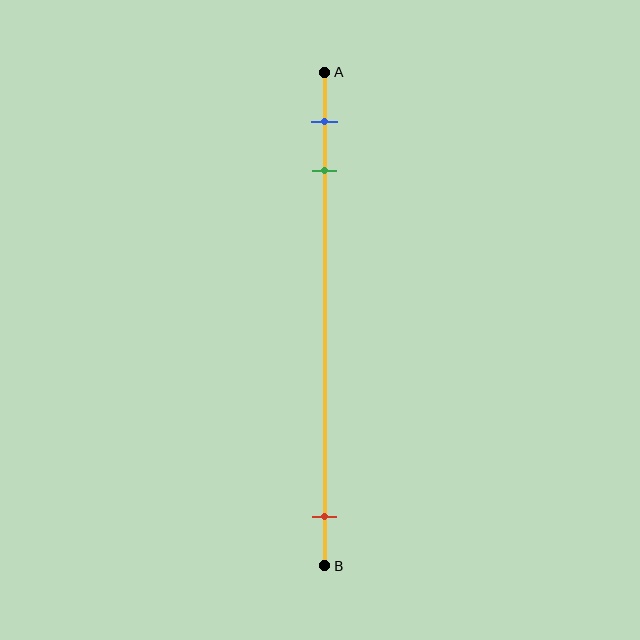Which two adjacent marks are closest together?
The blue and green marks are the closest adjacent pair.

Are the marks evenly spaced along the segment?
No, the marks are not evenly spaced.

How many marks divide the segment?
There are 3 marks dividing the segment.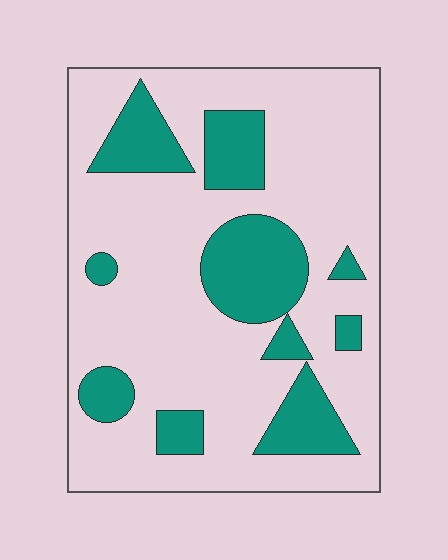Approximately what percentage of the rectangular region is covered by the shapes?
Approximately 25%.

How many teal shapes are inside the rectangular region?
10.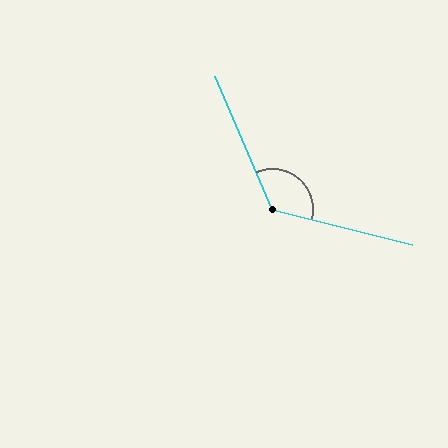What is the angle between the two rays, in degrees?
Approximately 127 degrees.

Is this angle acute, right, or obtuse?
It is obtuse.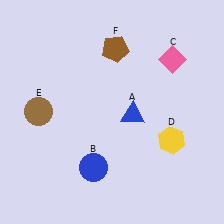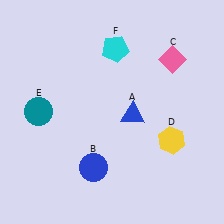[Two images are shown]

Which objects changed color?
E changed from brown to teal. F changed from brown to cyan.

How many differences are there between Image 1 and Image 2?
There are 2 differences between the two images.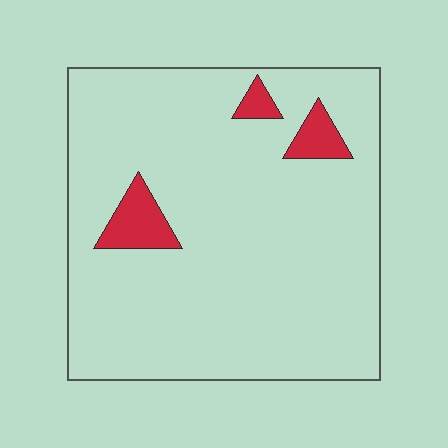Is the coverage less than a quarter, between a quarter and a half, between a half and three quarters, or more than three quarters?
Less than a quarter.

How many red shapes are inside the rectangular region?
3.